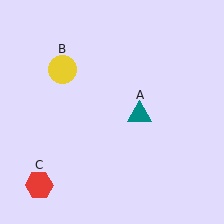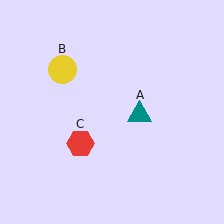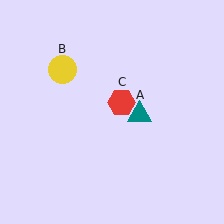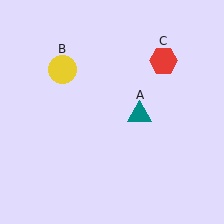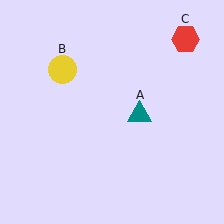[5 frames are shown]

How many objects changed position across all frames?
1 object changed position: red hexagon (object C).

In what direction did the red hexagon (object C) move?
The red hexagon (object C) moved up and to the right.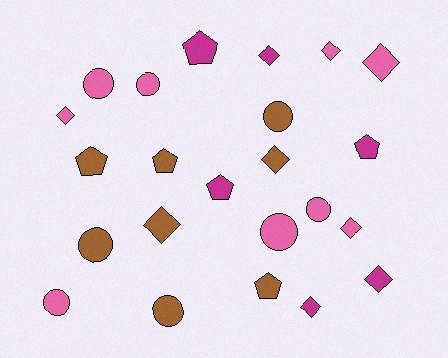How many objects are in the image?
There are 23 objects.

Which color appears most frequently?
Pink, with 9 objects.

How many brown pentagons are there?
There are 3 brown pentagons.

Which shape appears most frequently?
Diamond, with 9 objects.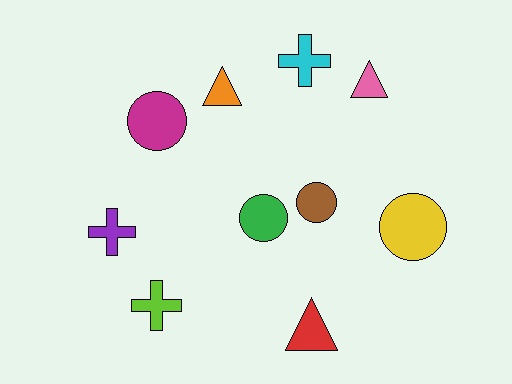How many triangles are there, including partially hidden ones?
There are 3 triangles.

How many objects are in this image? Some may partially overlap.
There are 10 objects.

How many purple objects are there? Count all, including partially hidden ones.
There is 1 purple object.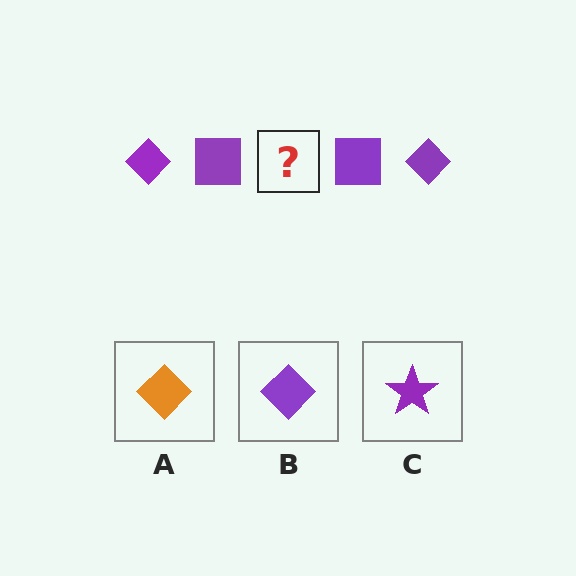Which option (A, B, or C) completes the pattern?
B.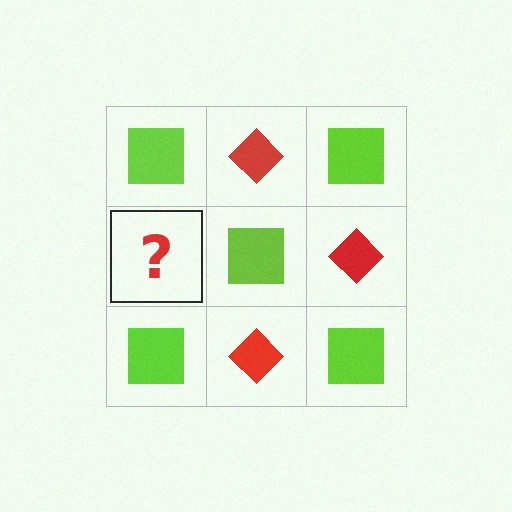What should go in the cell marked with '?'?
The missing cell should contain a red diamond.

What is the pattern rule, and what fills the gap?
The rule is that it alternates lime square and red diamond in a checkerboard pattern. The gap should be filled with a red diamond.